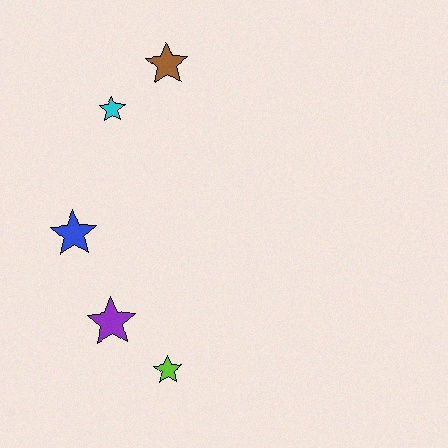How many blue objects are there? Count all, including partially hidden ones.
There is 1 blue object.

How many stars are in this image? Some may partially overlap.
There are 5 stars.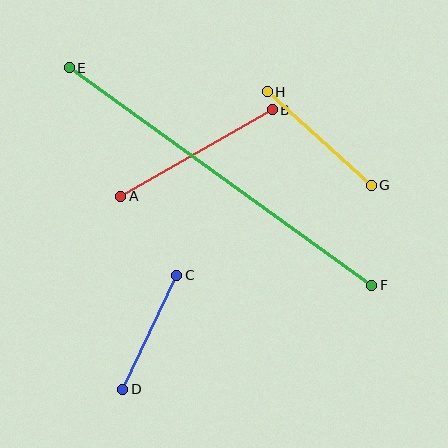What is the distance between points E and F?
The distance is approximately 373 pixels.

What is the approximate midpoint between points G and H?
The midpoint is at approximately (319, 138) pixels.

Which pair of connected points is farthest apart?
Points E and F are farthest apart.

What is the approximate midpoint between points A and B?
The midpoint is at approximately (197, 153) pixels.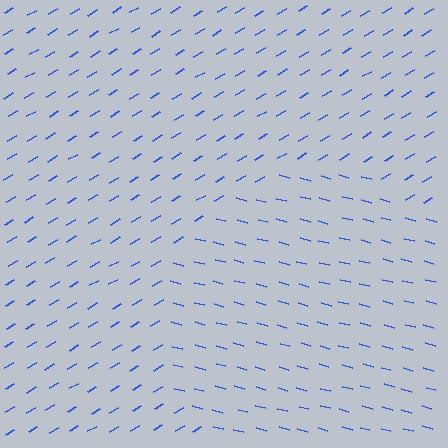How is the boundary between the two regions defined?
The boundary is defined purely by a change in line orientation (approximately 45 degrees difference). All lines are the same color and thickness.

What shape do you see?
I see a circle.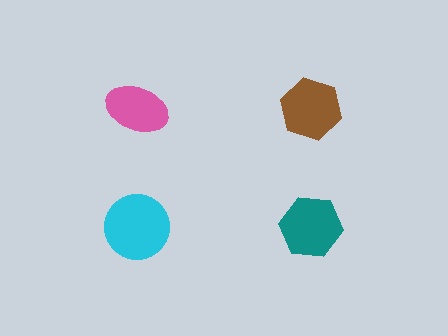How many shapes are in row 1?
2 shapes.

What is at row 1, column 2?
A brown hexagon.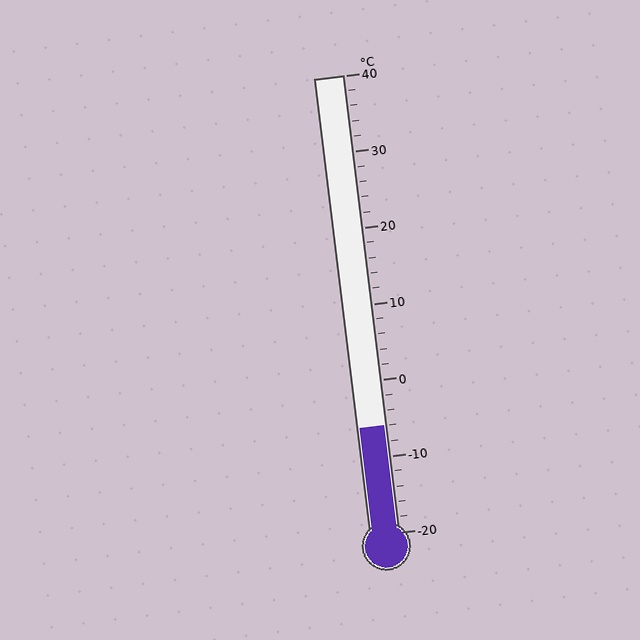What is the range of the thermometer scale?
The thermometer scale ranges from -20°C to 40°C.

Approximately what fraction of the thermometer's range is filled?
The thermometer is filled to approximately 25% of its range.